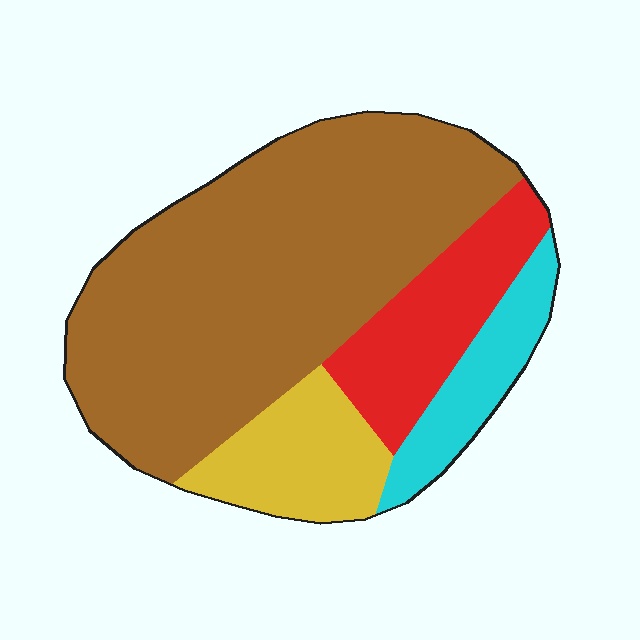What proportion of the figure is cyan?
Cyan takes up about one tenth (1/10) of the figure.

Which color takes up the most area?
Brown, at roughly 60%.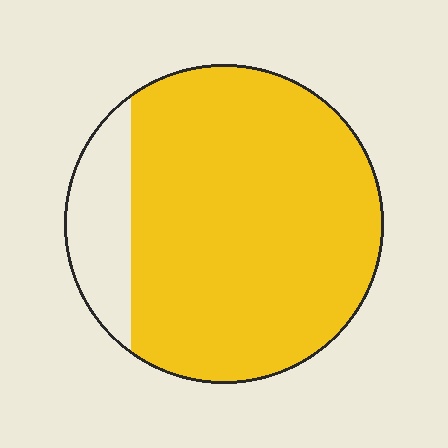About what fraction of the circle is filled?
About five sixths (5/6).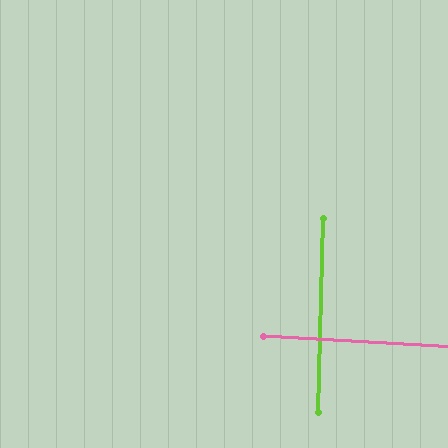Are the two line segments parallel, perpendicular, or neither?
Perpendicular — they meet at approximately 88°.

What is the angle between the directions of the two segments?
Approximately 88 degrees.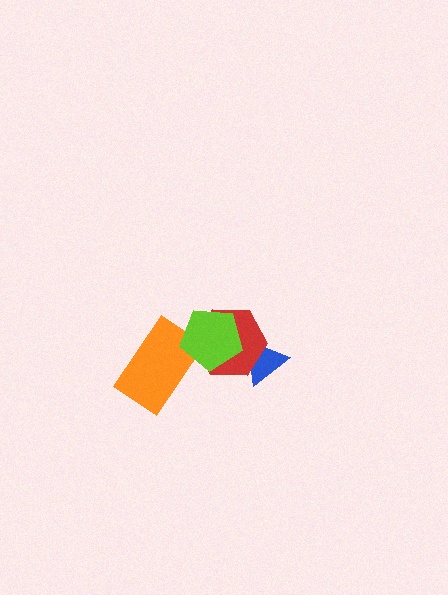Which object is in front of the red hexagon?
The lime pentagon is in front of the red hexagon.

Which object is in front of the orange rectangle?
The lime pentagon is in front of the orange rectangle.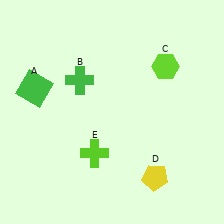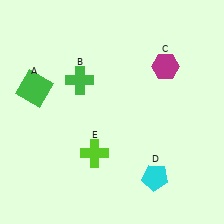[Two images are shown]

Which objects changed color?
C changed from lime to magenta. D changed from yellow to cyan.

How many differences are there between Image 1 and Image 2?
There are 2 differences between the two images.